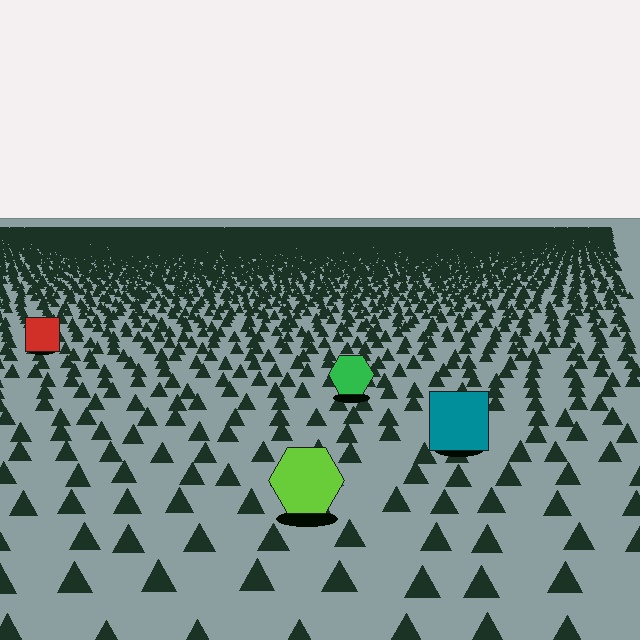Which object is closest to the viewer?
The lime hexagon is closest. The texture marks near it are larger and more spread out.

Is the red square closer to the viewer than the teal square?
No. The teal square is closer — you can tell from the texture gradient: the ground texture is coarser near it.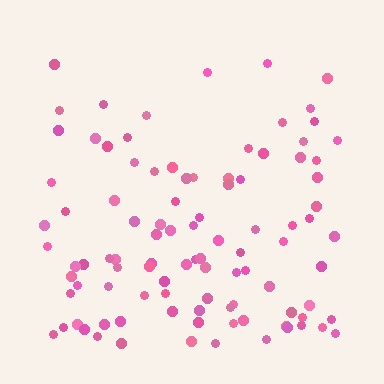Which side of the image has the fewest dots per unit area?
The top.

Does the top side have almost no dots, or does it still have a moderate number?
Still a moderate number, just noticeably fewer than the bottom.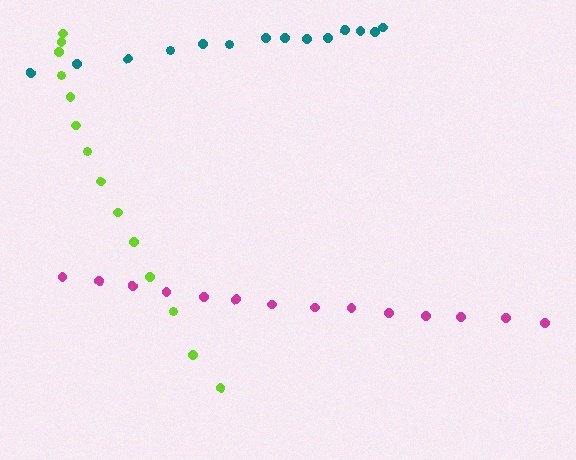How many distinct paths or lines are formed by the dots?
There are 3 distinct paths.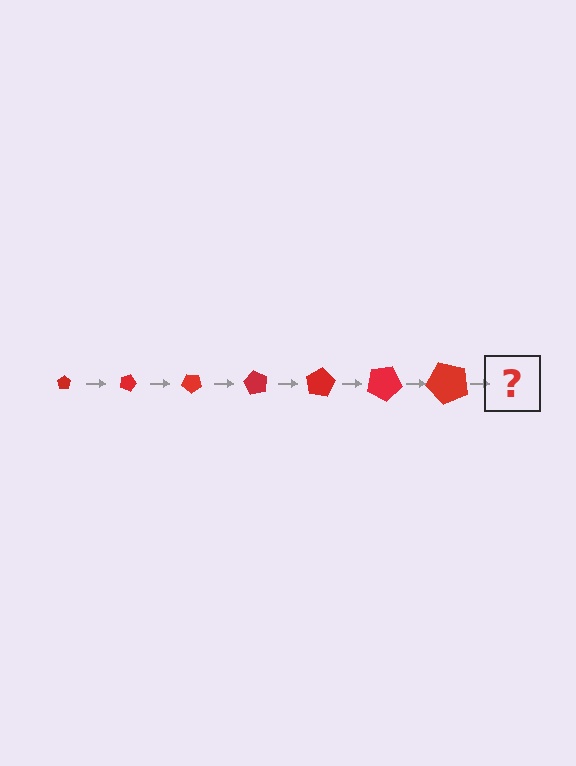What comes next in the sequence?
The next element should be a pentagon, larger than the previous one and rotated 140 degrees from the start.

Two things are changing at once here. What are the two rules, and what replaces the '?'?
The two rules are that the pentagon grows larger each step and it rotates 20 degrees each step. The '?' should be a pentagon, larger than the previous one and rotated 140 degrees from the start.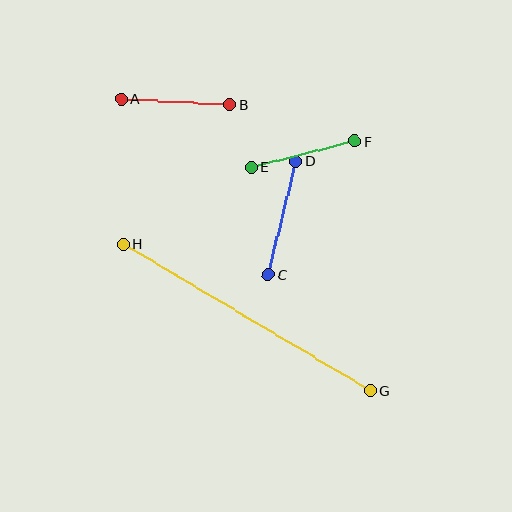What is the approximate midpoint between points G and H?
The midpoint is at approximately (247, 317) pixels.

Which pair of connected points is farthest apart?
Points G and H are farthest apart.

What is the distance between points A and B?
The distance is approximately 109 pixels.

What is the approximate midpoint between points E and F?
The midpoint is at approximately (303, 154) pixels.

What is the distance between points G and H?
The distance is approximately 287 pixels.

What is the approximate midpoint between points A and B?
The midpoint is at approximately (175, 102) pixels.